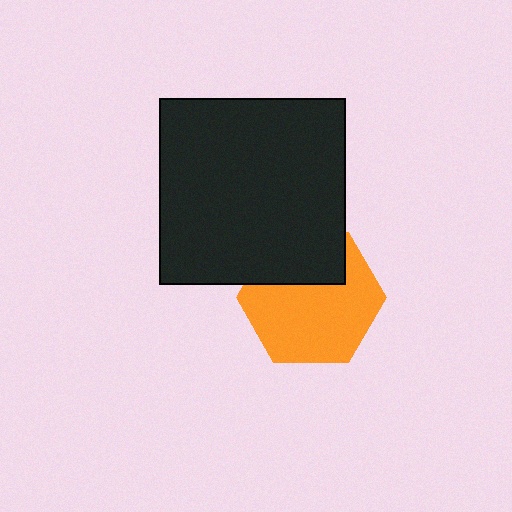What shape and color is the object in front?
The object in front is a black square.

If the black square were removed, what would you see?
You would see the complete orange hexagon.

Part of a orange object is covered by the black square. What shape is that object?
It is a hexagon.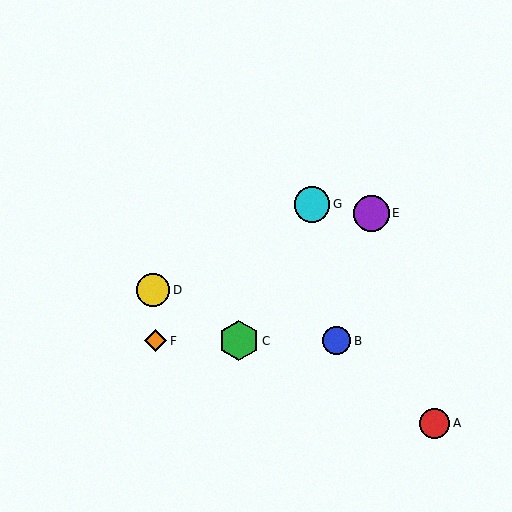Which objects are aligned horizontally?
Objects B, C, F are aligned horizontally.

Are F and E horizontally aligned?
No, F is at y≈341 and E is at y≈213.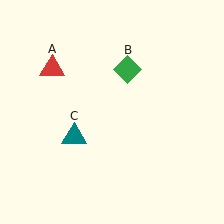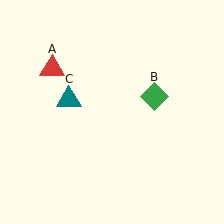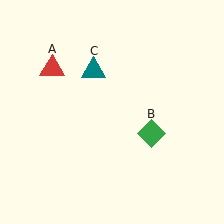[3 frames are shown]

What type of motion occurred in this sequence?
The green diamond (object B), teal triangle (object C) rotated clockwise around the center of the scene.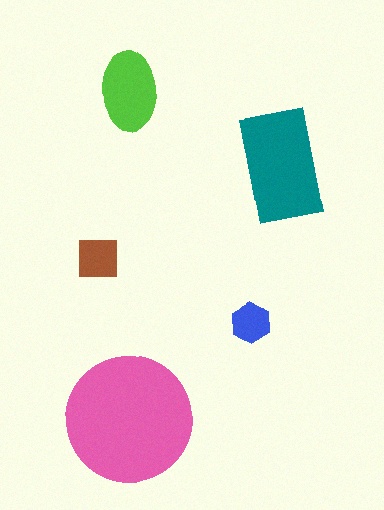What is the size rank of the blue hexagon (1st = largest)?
5th.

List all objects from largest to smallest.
The pink circle, the teal rectangle, the lime ellipse, the brown square, the blue hexagon.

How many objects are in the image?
There are 5 objects in the image.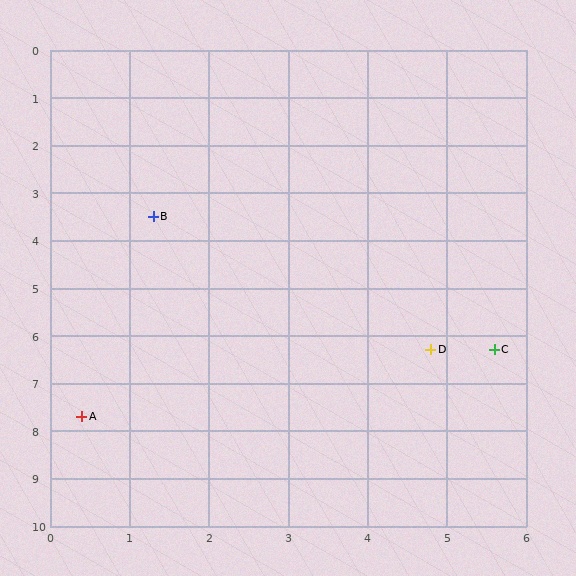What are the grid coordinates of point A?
Point A is at approximately (0.4, 7.7).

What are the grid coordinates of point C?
Point C is at approximately (5.6, 6.3).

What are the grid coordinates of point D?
Point D is at approximately (4.8, 6.3).